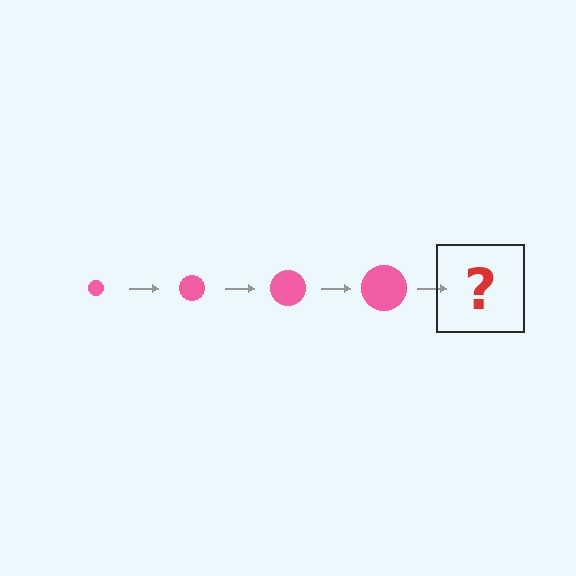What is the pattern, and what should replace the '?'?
The pattern is that the circle gets progressively larger each step. The '?' should be a pink circle, larger than the previous one.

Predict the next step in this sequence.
The next step is a pink circle, larger than the previous one.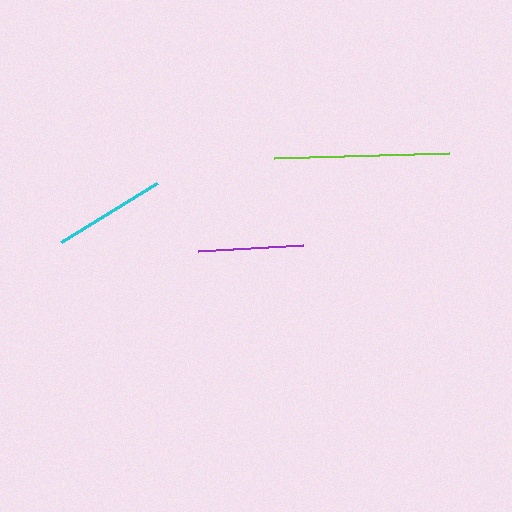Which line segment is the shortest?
The purple line is the shortest at approximately 105 pixels.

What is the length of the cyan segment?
The cyan segment is approximately 112 pixels long.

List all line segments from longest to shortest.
From longest to shortest: lime, cyan, purple.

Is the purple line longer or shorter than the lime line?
The lime line is longer than the purple line.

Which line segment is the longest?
The lime line is the longest at approximately 174 pixels.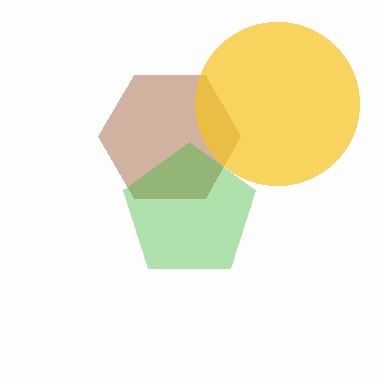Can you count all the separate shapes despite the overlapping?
Yes, there are 3 separate shapes.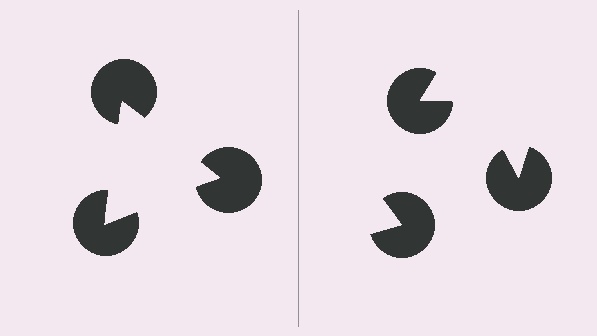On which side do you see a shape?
An illusory triangle appears on the left side. On the right side the wedge cuts are rotated, so no coherent shape forms.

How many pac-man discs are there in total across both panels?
6 — 3 on each side.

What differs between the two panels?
The pac-man discs are positioned identically on both sides; only the wedge orientations differ. On the left they align to a triangle; on the right they are misaligned.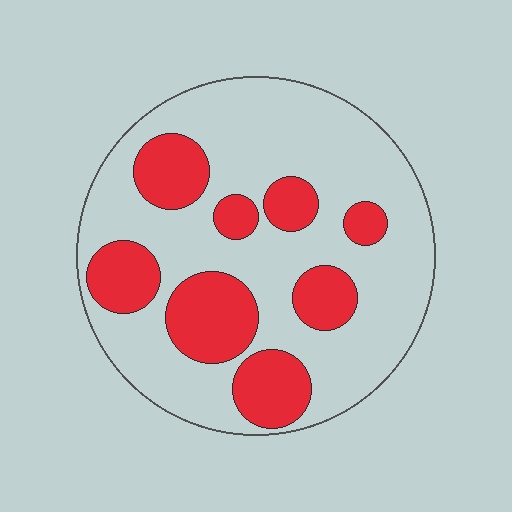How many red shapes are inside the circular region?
8.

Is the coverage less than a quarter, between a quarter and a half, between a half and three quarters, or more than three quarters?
Between a quarter and a half.